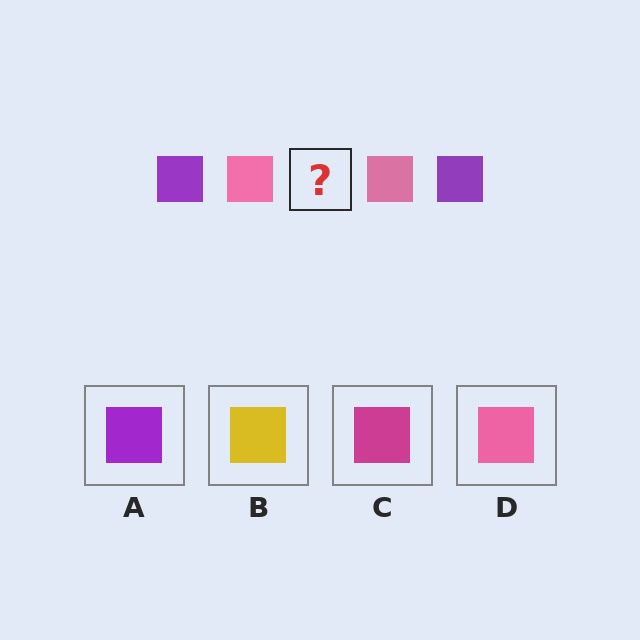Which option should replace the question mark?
Option A.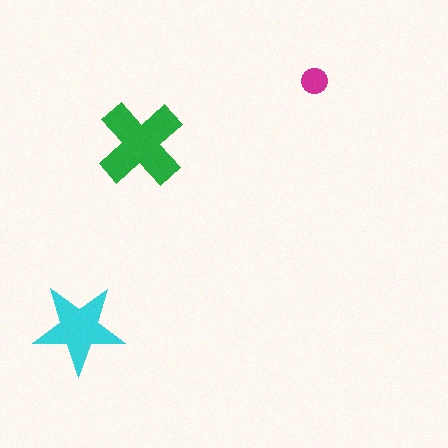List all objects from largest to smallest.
The green cross, the cyan star, the magenta circle.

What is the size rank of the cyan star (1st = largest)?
2nd.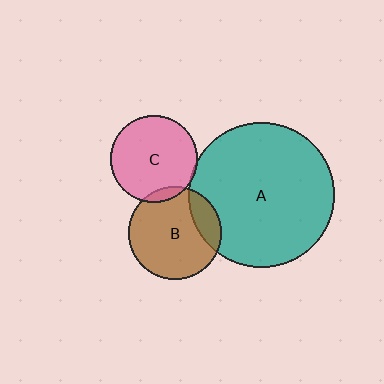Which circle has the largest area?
Circle A (teal).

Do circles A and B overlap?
Yes.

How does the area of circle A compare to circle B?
Approximately 2.4 times.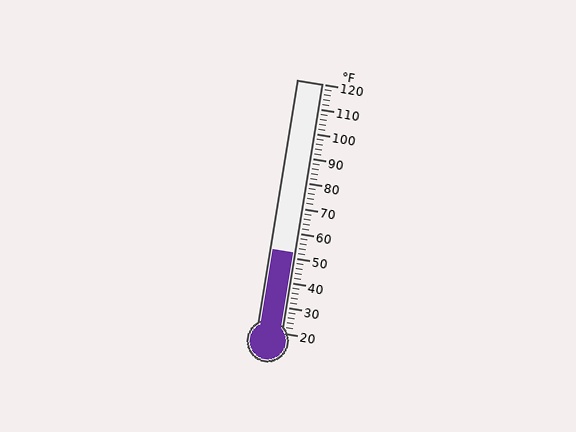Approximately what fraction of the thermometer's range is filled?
The thermometer is filled to approximately 30% of its range.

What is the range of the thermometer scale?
The thermometer scale ranges from 20°F to 120°F.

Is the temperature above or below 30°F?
The temperature is above 30°F.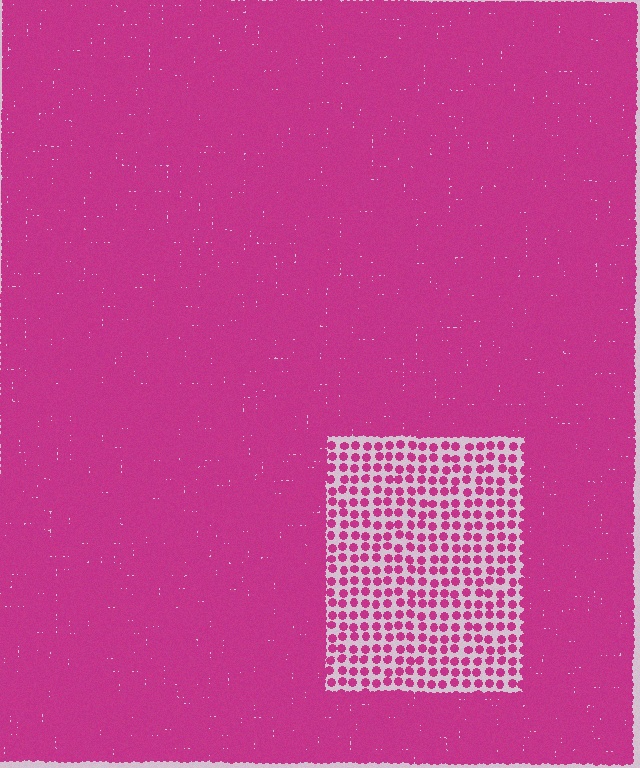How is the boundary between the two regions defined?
The boundary is defined by a change in element density (approximately 3.1x ratio). All elements are the same color, size, and shape.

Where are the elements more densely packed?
The elements are more densely packed outside the rectangle boundary.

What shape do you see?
I see a rectangle.